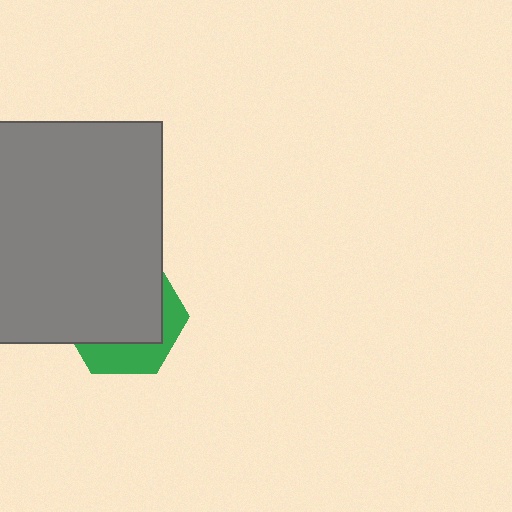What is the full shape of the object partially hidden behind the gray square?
The partially hidden object is a green hexagon.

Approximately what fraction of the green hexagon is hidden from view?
Roughly 68% of the green hexagon is hidden behind the gray square.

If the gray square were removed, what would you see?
You would see the complete green hexagon.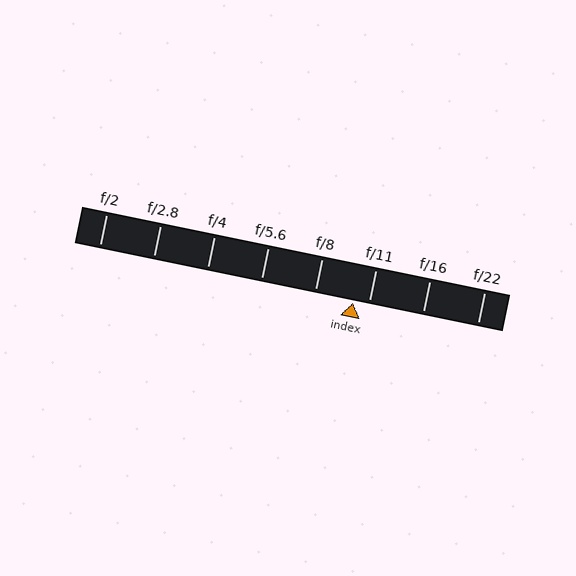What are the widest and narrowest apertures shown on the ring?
The widest aperture shown is f/2 and the narrowest is f/22.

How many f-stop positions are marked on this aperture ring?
There are 8 f-stop positions marked.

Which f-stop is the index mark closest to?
The index mark is closest to f/11.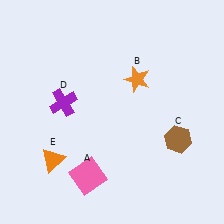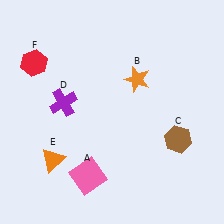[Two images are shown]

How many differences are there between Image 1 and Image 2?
There is 1 difference between the two images.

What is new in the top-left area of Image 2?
A red hexagon (F) was added in the top-left area of Image 2.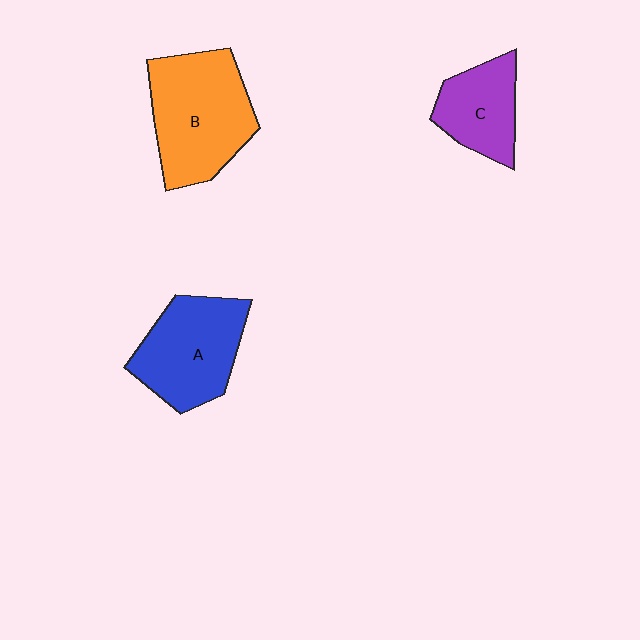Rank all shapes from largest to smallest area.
From largest to smallest: B (orange), A (blue), C (purple).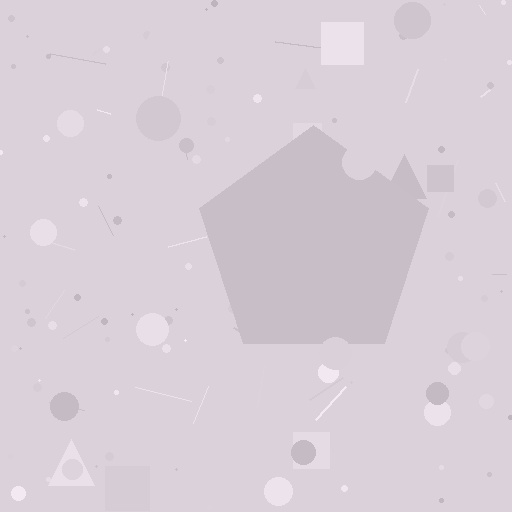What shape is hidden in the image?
A pentagon is hidden in the image.